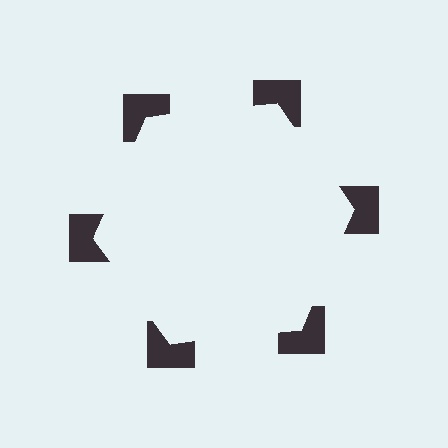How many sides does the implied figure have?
6 sides.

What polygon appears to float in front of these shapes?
An illusory hexagon — its edges are inferred from the aligned wedge cuts in the notched squares, not physically drawn.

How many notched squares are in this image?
There are 6 — one at each vertex of the illusory hexagon.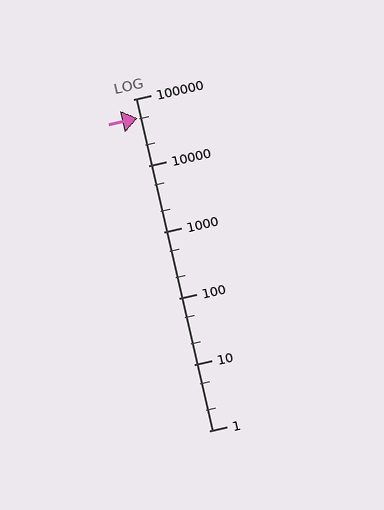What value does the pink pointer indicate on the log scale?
The pointer indicates approximately 52000.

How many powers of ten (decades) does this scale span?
The scale spans 5 decades, from 1 to 100000.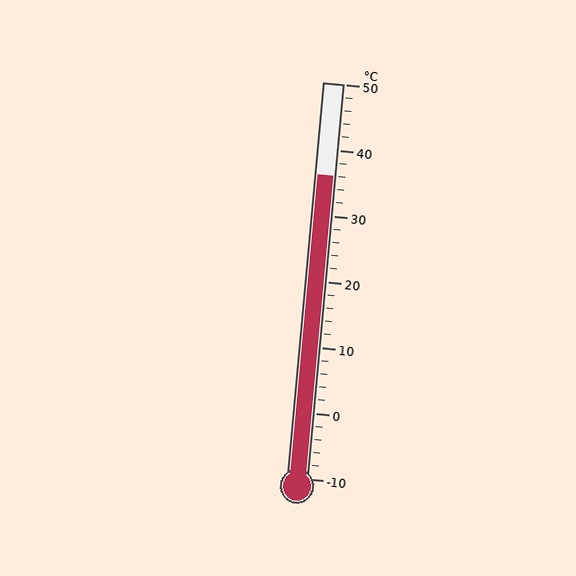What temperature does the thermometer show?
The thermometer shows approximately 36°C.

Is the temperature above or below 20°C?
The temperature is above 20°C.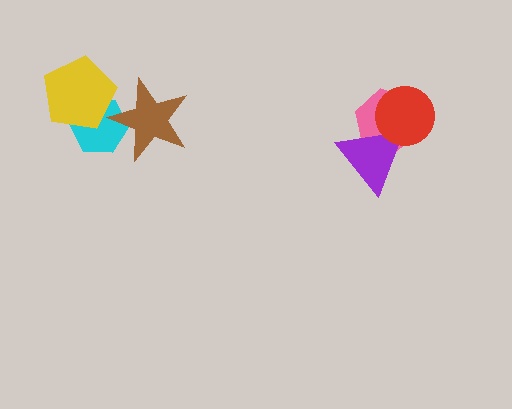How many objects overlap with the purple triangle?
2 objects overlap with the purple triangle.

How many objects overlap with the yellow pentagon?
1 object overlaps with the yellow pentagon.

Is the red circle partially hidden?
No, no other shape covers it.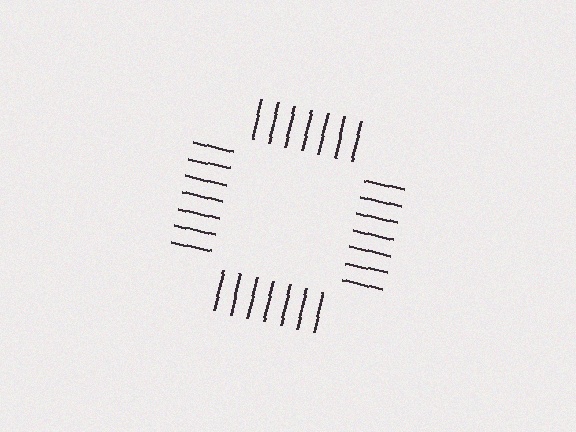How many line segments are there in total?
28 — 7 along each of the 4 edges.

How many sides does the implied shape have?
4 sides — the line-ends trace a square.